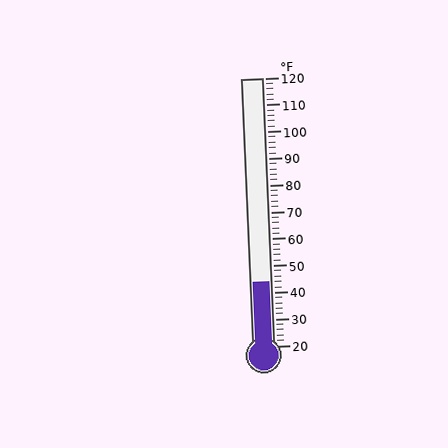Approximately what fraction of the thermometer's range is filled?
The thermometer is filled to approximately 25% of its range.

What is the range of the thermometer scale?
The thermometer scale ranges from 20°F to 120°F.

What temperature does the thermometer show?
The thermometer shows approximately 44°F.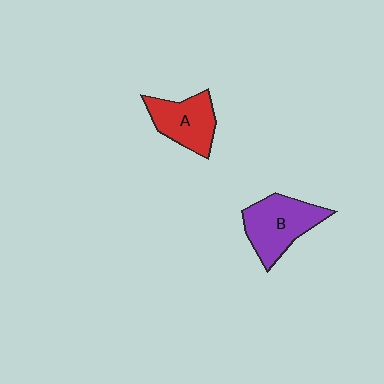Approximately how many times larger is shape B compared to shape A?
Approximately 1.2 times.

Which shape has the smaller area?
Shape A (red).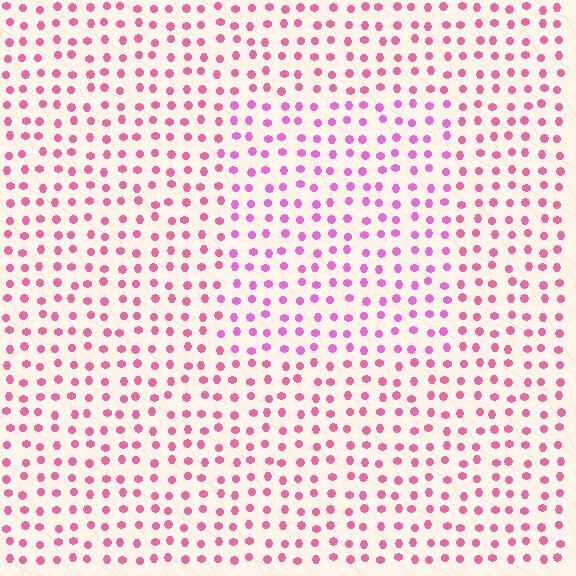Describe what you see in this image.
The image is filled with small pink elements in a uniform arrangement. A rectangle-shaped region is visible where the elements are tinted to a slightly different hue, forming a subtle color boundary.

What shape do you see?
I see a rectangle.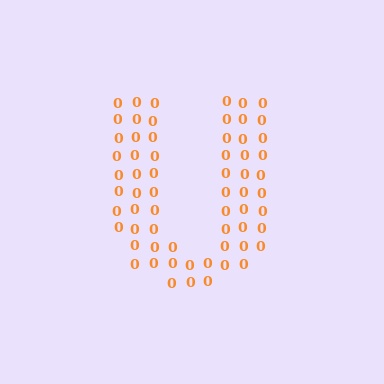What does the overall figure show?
The overall figure shows the letter U.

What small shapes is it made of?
It is made of small digit 0's.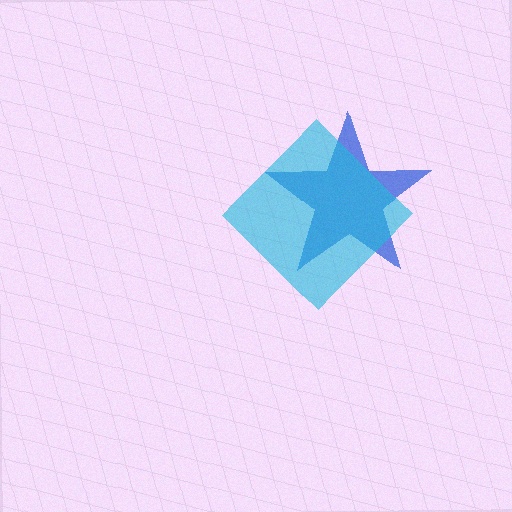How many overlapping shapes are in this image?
There are 2 overlapping shapes in the image.